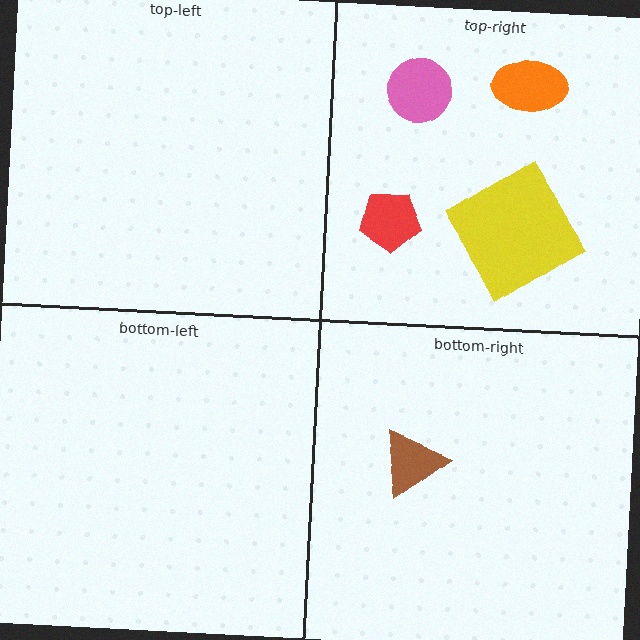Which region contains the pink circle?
The top-right region.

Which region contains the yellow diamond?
The top-right region.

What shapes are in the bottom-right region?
The brown triangle.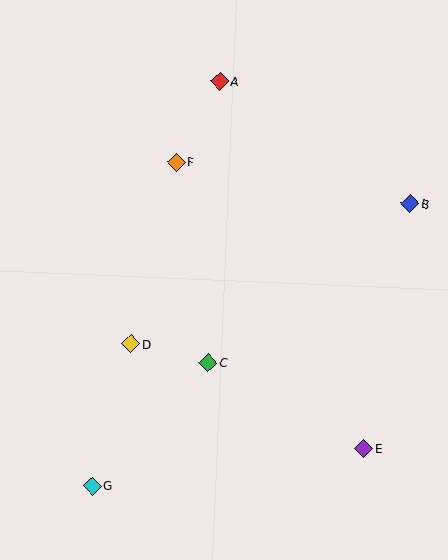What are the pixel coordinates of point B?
Point B is at (410, 204).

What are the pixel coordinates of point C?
Point C is at (208, 363).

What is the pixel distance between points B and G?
The distance between B and G is 425 pixels.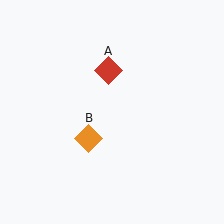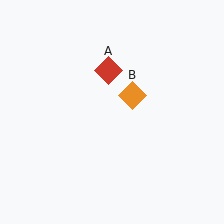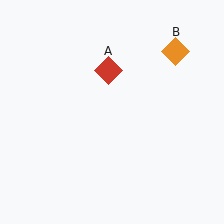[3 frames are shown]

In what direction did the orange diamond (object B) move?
The orange diamond (object B) moved up and to the right.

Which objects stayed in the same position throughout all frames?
Red diamond (object A) remained stationary.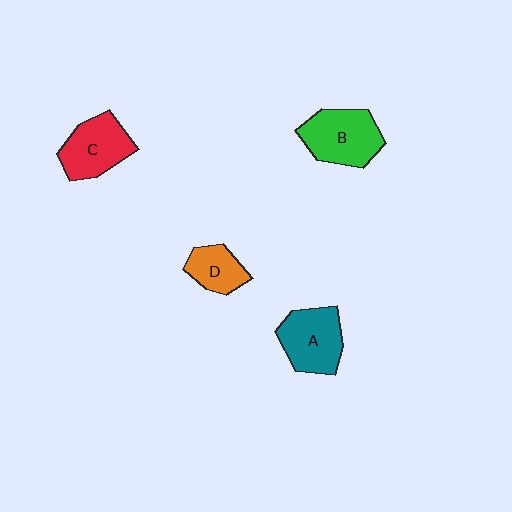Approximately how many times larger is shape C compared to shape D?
Approximately 1.5 times.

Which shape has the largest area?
Shape B (green).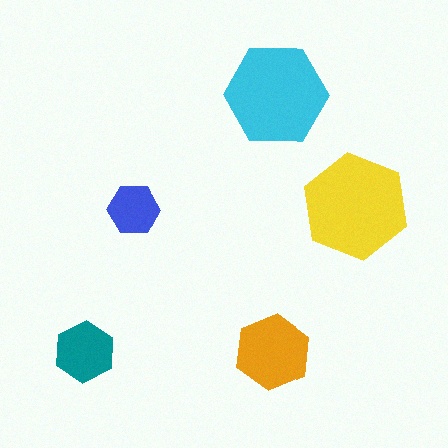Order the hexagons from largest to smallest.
the yellow one, the cyan one, the orange one, the teal one, the blue one.